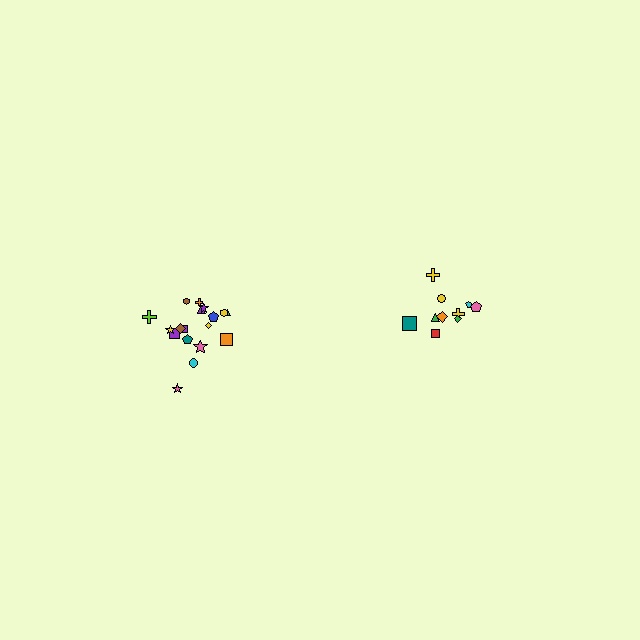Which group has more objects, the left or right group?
The left group.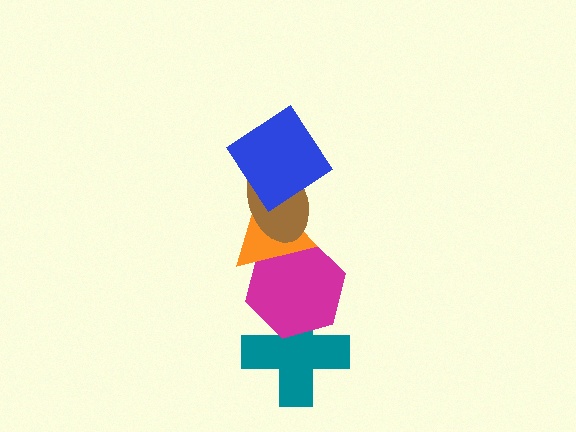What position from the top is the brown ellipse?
The brown ellipse is 2nd from the top.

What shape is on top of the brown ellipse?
The blue diamond is on top of the brown ellipse.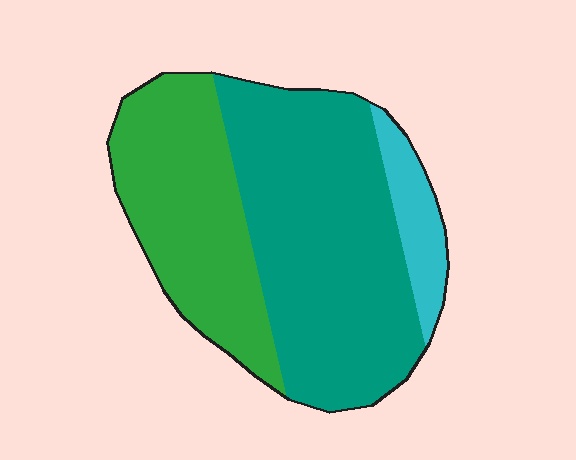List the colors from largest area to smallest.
From largest to smallest: teal, green, cyan.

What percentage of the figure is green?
Green covers 35% of the figure.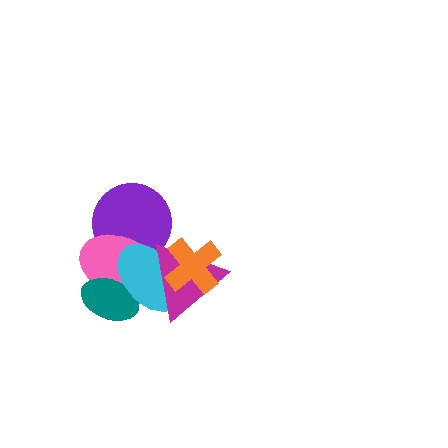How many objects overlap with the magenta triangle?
3 objects overlap with the magenta triangle.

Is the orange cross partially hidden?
No, no other shape covers it.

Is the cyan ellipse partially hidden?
Yes, it is partially covered by another shape.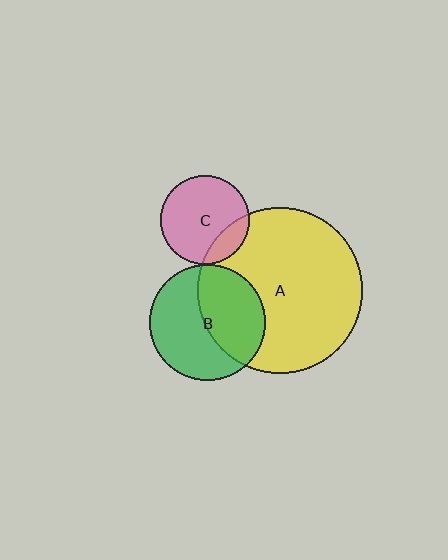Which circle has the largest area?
Circle A (yellow).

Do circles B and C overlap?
Yes.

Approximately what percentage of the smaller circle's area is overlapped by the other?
Approximately 5%.